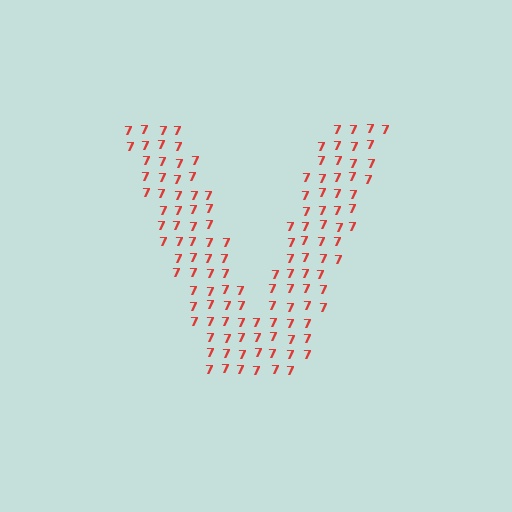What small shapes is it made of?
It is made of small digit 7's.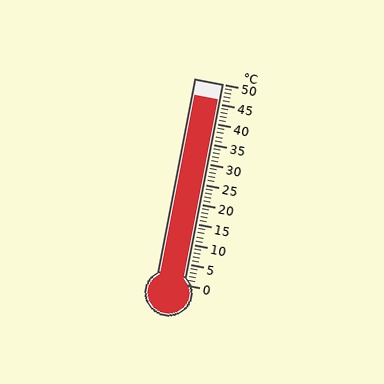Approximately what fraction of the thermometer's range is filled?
The thermometer is filled to approximately 90% of its range.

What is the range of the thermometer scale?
The thermometer scale ranges from 0°C to 50°C.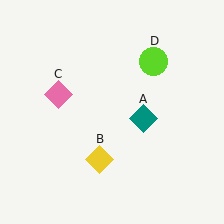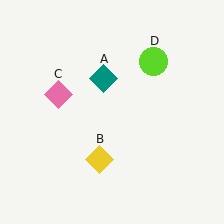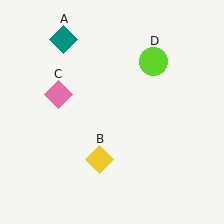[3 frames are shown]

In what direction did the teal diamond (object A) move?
The teal diamond (object A) moved up and to the left.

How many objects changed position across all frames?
1 object changed position: teal diamond (object A).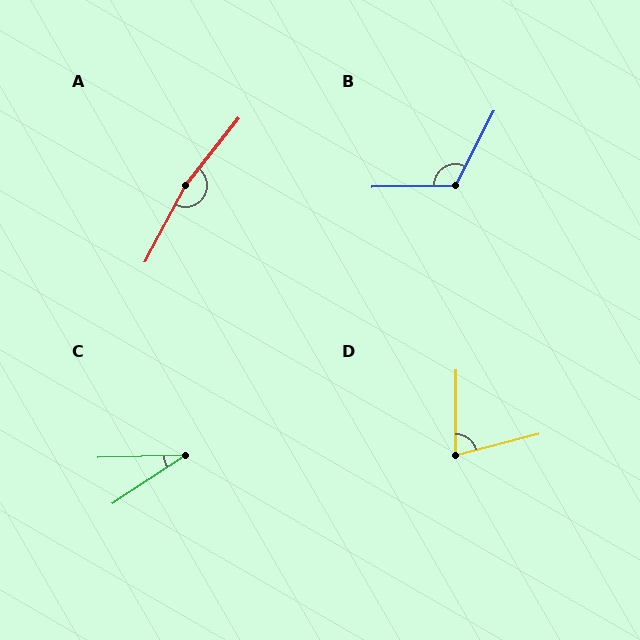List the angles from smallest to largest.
C (32°), D (75°), B (118°), A (170°).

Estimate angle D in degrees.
Approximately 75 degrees.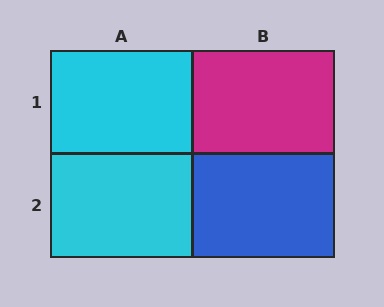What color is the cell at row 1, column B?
Magenta.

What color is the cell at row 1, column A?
Cyan.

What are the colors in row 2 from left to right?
Cyan, blue.